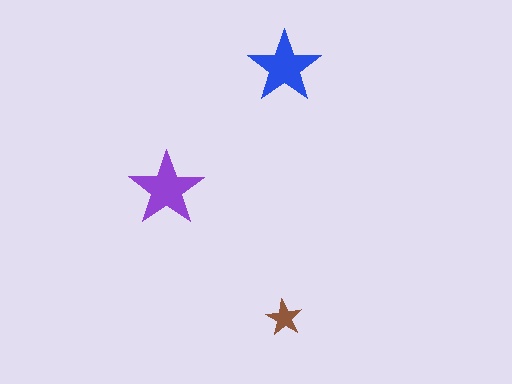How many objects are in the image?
There are 3 objects in the image.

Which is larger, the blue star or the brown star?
The blue one.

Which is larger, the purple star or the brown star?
The purple one.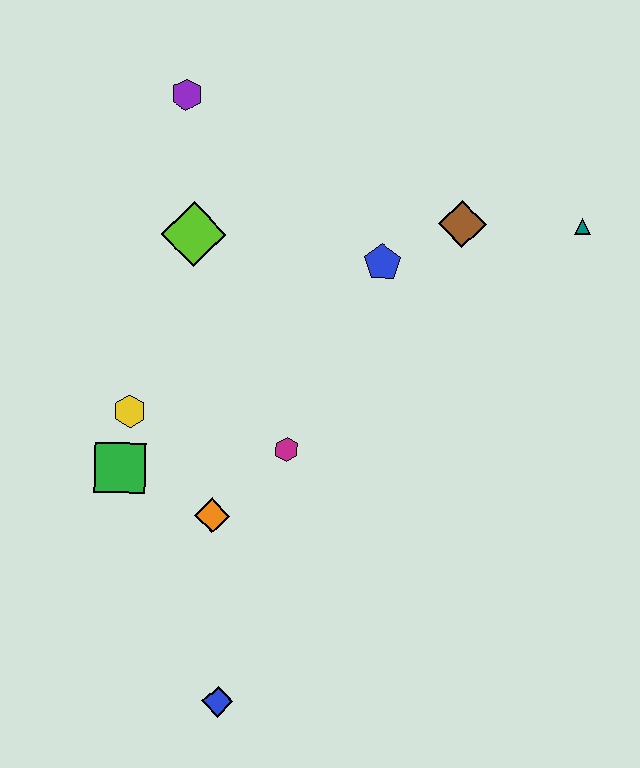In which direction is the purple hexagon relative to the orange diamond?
The purple hexagon is above the orange diamond.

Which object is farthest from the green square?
The teal triangle is farthest from the green square.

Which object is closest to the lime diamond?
The purple hexagon is closest to the lime diamond.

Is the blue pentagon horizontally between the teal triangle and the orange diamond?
Yes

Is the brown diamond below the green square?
No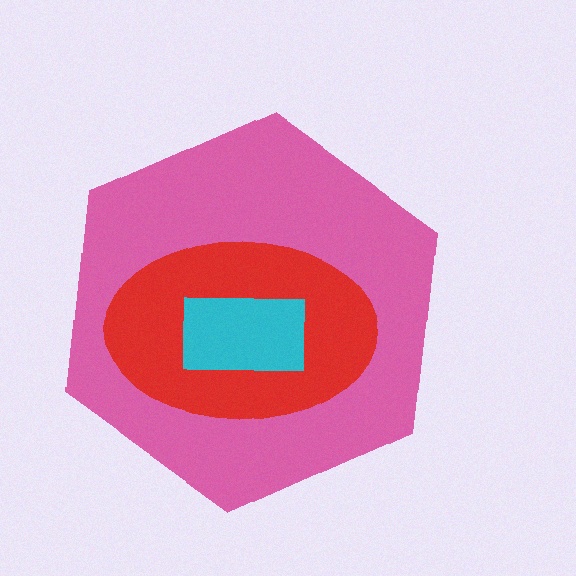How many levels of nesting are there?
3.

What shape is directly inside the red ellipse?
The cyan rectangle.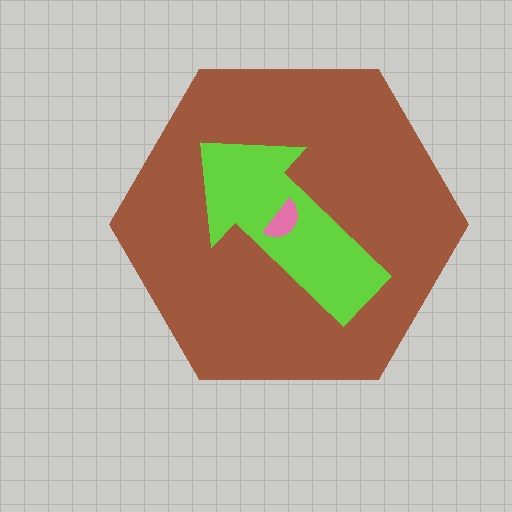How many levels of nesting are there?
3.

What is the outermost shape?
The brown hexagon.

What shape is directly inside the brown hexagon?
The lime arrow.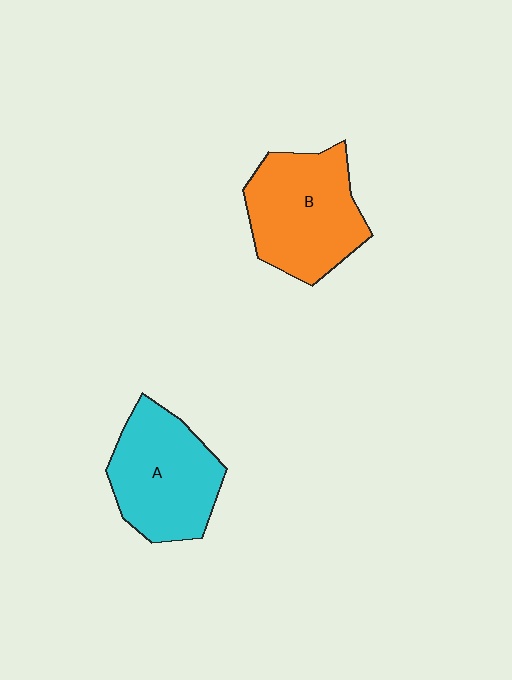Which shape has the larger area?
Shape B (orange).